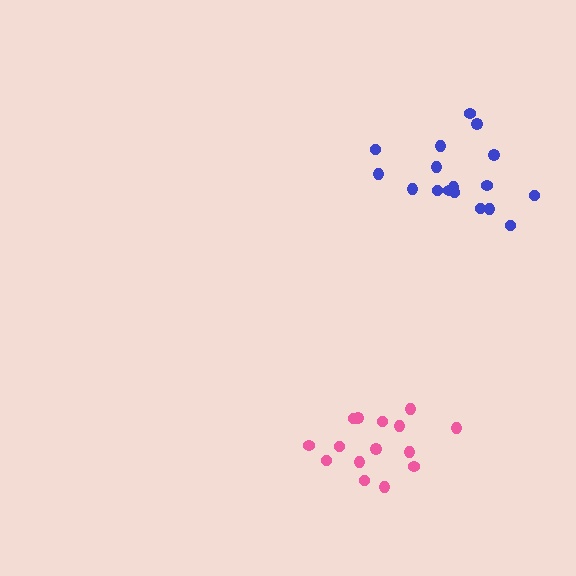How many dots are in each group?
Group 1: 15 dots, Group 2: 17 dots (32 total).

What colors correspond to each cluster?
The clusters are colored: pink, blue.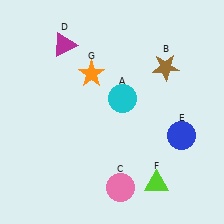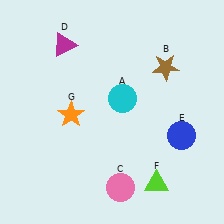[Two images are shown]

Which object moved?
The orange star (G) moved down.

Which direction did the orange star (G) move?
The orange star (G) moved down.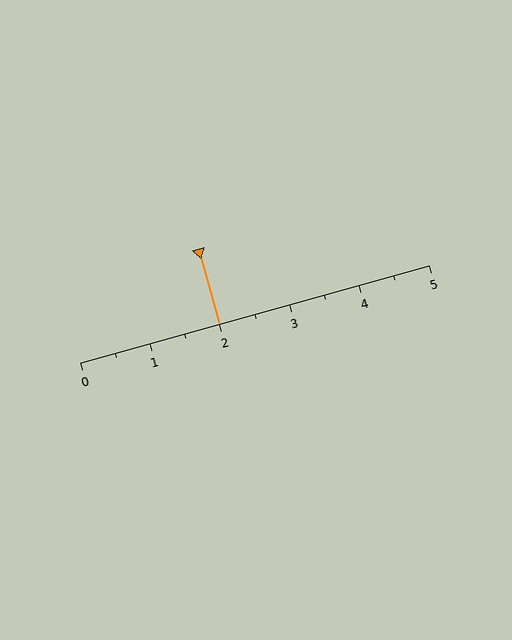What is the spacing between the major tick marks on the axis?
The major ticks are spaced 1 apart.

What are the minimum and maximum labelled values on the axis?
The axis runs from 0 to 5.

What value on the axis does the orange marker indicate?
The marker indicates approximately 2.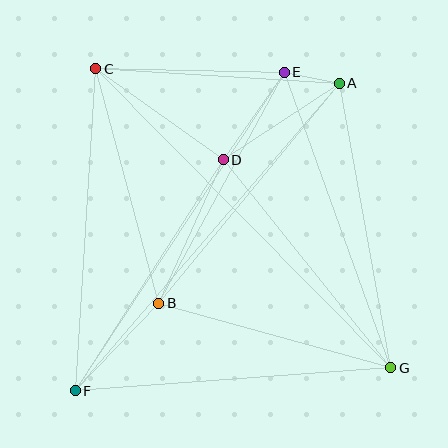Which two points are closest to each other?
Points A and E are closest to each other.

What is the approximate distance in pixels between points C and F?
The distance between C and F is approximately 322 pixels.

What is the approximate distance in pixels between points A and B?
The distance between A and B is approximately 285 pixels.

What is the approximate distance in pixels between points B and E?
The distance between B and E is approximately 263 pixels.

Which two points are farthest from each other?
Points C and G are farthest from each other.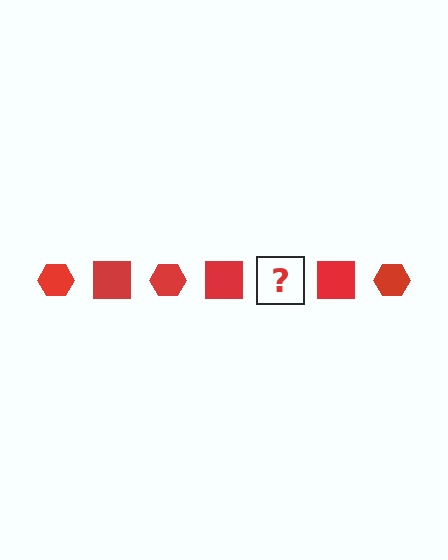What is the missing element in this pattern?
The missing element is a red hexagon.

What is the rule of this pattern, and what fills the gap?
The rule is that the pattern cycles through hexagon, square shapes in red. The gap should be filled with a red hexagon.